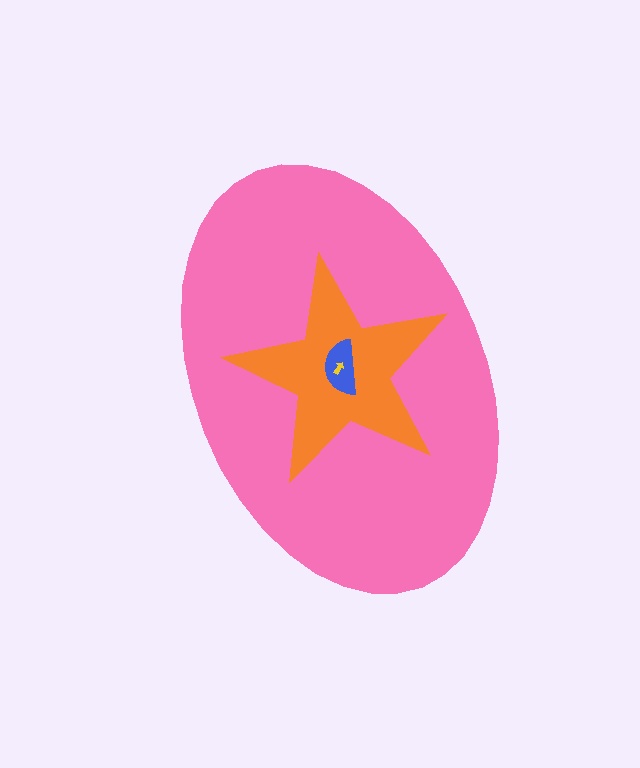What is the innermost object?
The yellow arrow.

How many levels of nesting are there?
4.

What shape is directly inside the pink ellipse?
The orange star.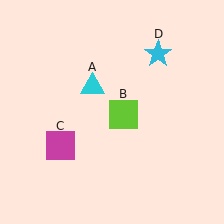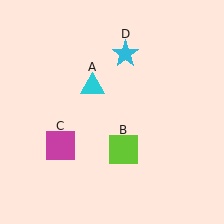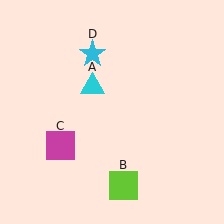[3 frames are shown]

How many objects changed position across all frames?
2 objects changed position: lime square (object B), cyan star (object D).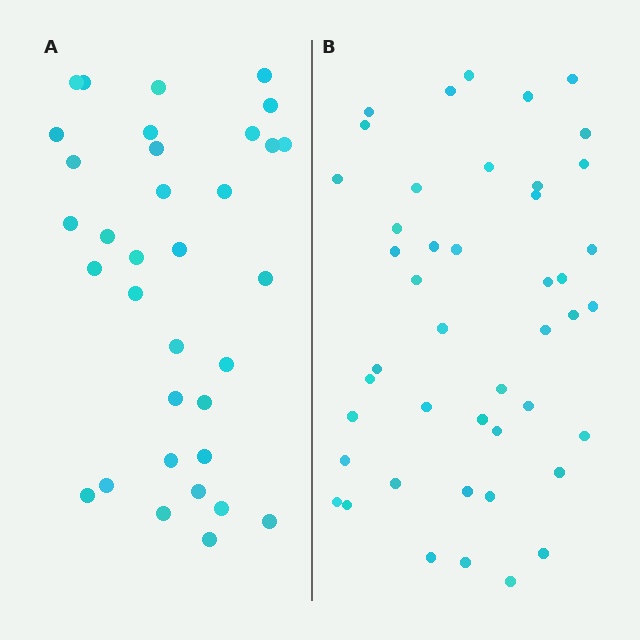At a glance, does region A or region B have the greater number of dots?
Region B (the right region) has more dots.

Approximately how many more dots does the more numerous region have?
Region B has roughly 12 or so more dots than region A.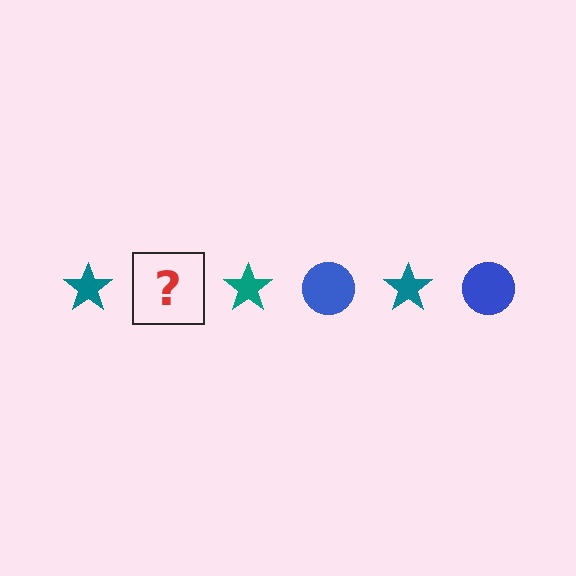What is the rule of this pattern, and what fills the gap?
The rule is that the pattern alternates between teal star and blue circle. The gap should be filled with a blue circle.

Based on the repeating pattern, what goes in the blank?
The blank should be a blue circle.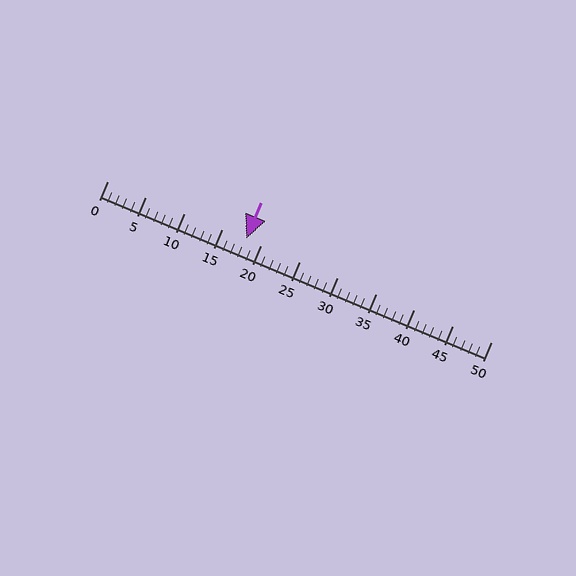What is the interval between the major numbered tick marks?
The major tick marks are spaced 5 units apart.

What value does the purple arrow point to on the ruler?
The purple arrow points to approximately 18.